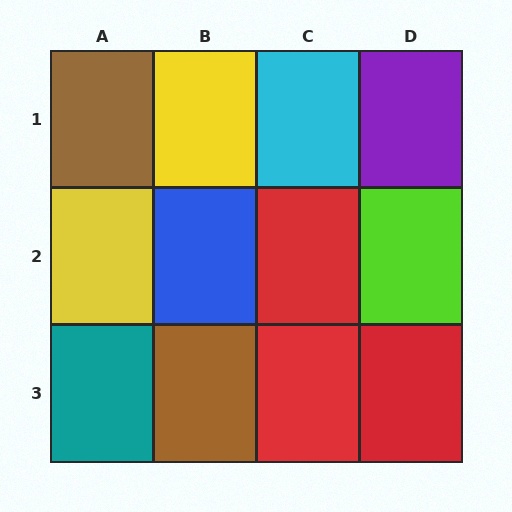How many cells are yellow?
2 cells are yellow.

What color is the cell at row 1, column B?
Yellow.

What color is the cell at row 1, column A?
Brown.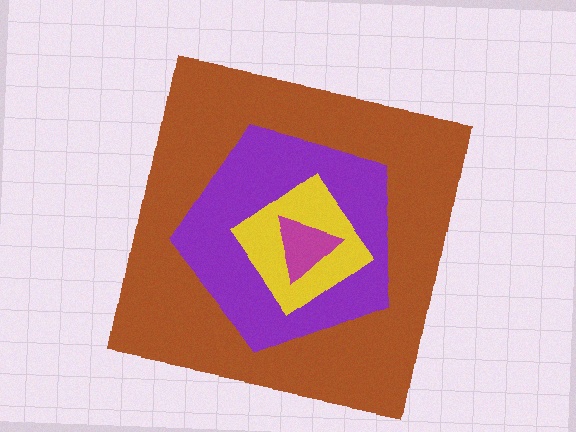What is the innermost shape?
The magenta triangle.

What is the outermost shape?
The brown square.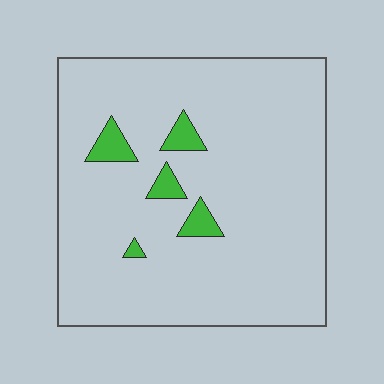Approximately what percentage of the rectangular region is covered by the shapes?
Approximately 5%.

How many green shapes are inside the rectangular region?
5.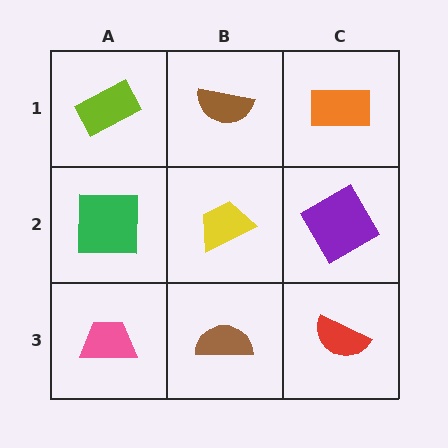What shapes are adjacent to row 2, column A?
A lime rectangle (row 1, column A), a pink trapezoid (row 3, column A), a yellow trapezoid (row 2, column B).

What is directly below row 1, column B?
A yellow trapezoid.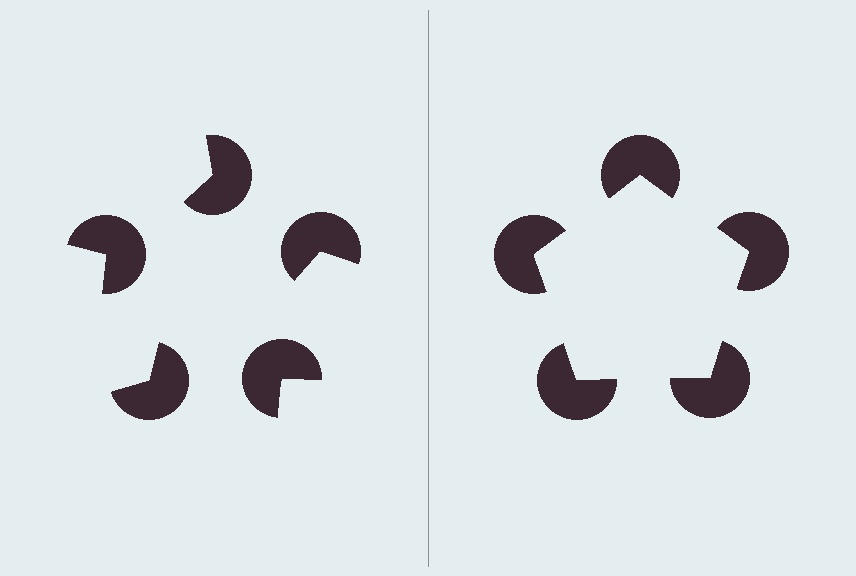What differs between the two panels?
The pac-man discs are positioned identically on both sides; only the wedge orientations differ. On the right they align to a pentagon; on the left they are misaligned.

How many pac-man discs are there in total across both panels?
10 — 5 on each side.